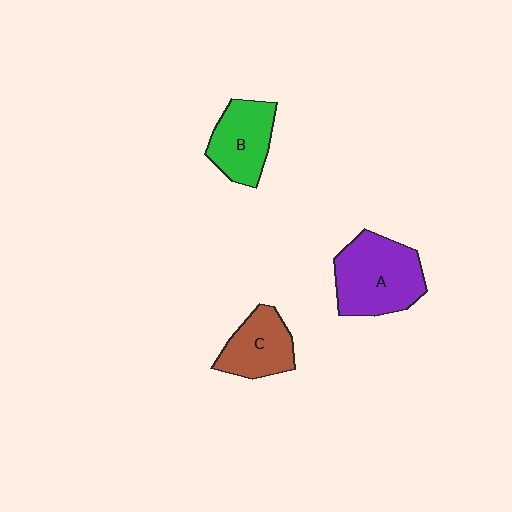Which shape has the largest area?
Shape A (purple).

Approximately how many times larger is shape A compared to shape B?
Approximately 1.4 times.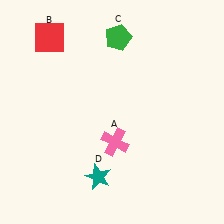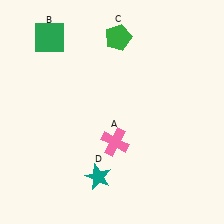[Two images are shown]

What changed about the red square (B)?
In Image 1, B is red. In Image 2, it changed to green.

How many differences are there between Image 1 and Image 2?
There is 1 difference between the two images.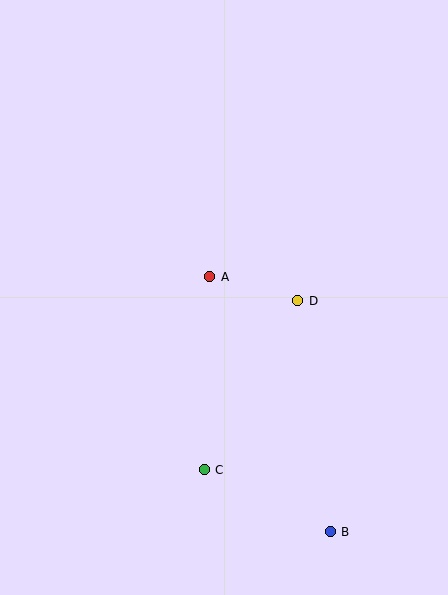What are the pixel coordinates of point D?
Point D is at (298, 301).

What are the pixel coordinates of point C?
Point C is at (204, 470).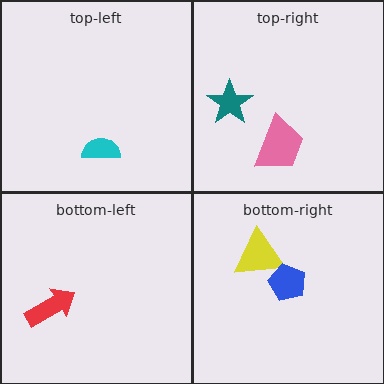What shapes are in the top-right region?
The pink trapezoid, the teal star.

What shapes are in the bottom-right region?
The yellow triangle, the blue pentagon.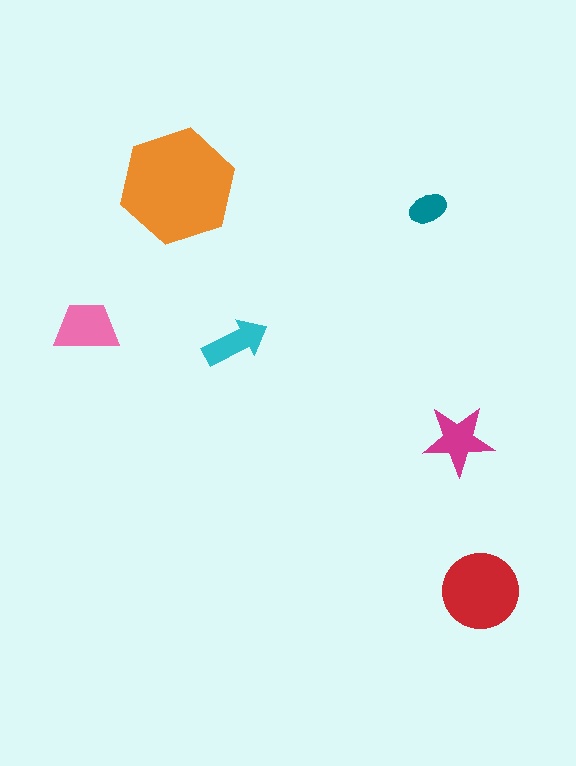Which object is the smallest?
The teal ellipse.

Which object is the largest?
The orange hexagon.